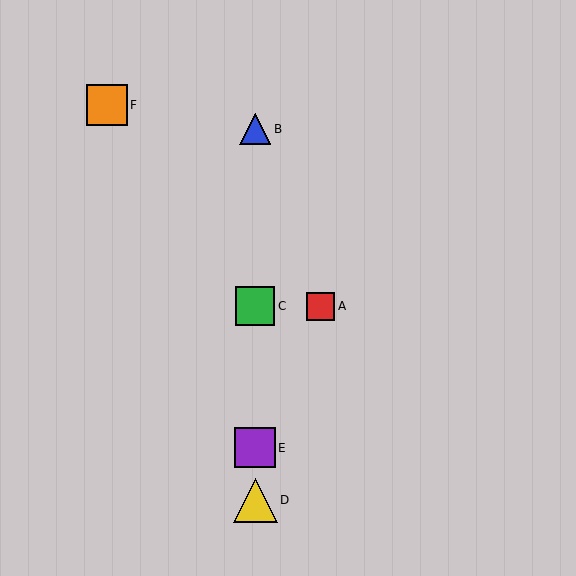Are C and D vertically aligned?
Yes, both are at x≈255.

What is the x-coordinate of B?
Object B is at x≈255.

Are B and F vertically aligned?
No, B is at x≈255 and F is at x≈107.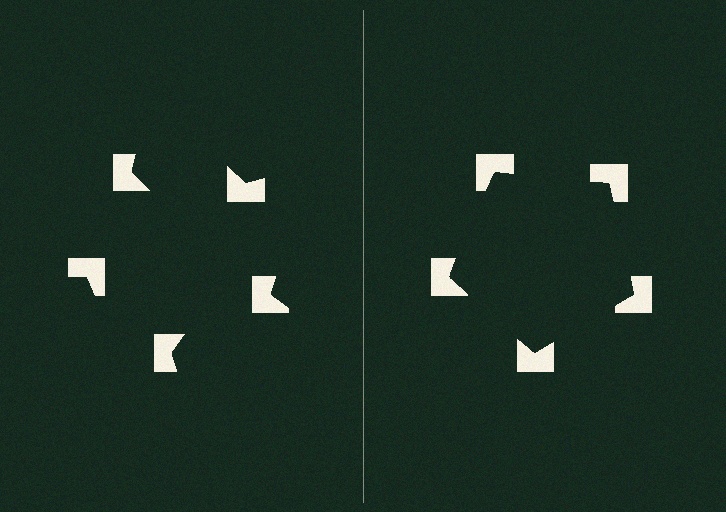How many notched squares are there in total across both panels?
10 — 5 on each side.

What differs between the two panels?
The notched squares are positioned identically on both sides; only the wedge orientations differ. On the right they align to a pentagon; on the left they are misaligned.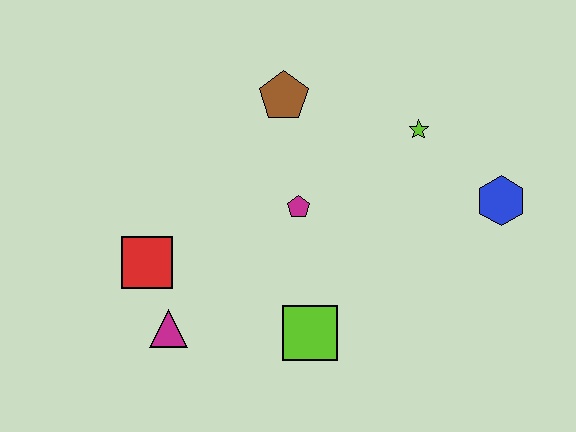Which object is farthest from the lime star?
The magenta triangle is farthest from the lime star.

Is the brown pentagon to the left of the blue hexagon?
Yes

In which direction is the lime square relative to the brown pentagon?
The lime square is below the brown pentagon.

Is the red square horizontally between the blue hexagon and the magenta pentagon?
No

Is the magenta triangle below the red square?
Yes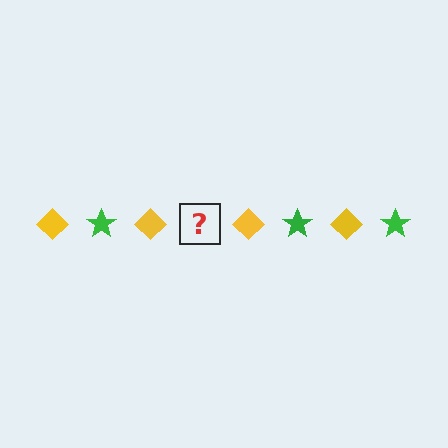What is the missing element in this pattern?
The missing element is a green star.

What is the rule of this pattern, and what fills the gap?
The rule is that the pattern alternates between yellow diamond and green star. The gap should be filled with a green star.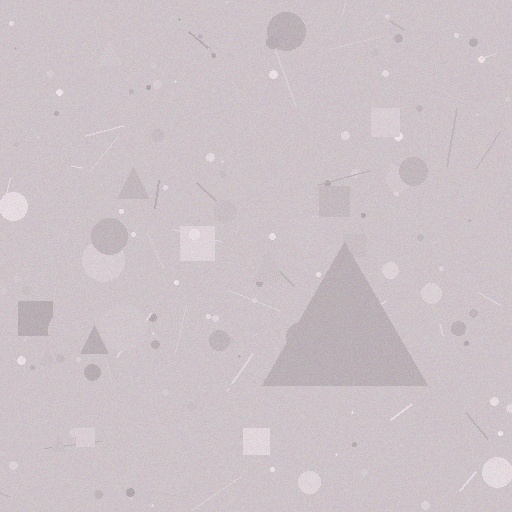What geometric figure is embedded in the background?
A triangle is embedded in the background.